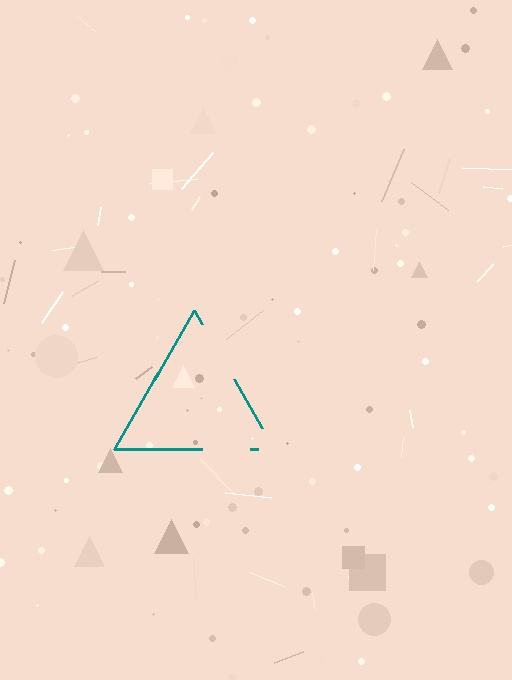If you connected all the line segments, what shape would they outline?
They would outline a triangle.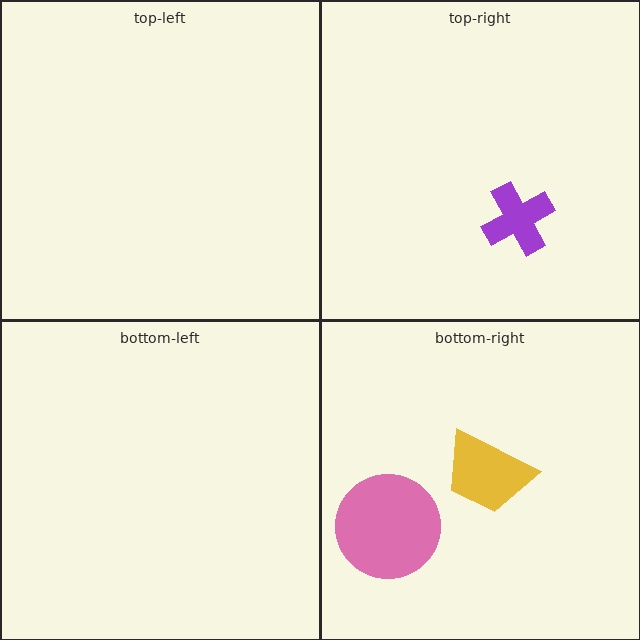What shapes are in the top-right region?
The purple cross.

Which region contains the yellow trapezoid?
The bottom-right region.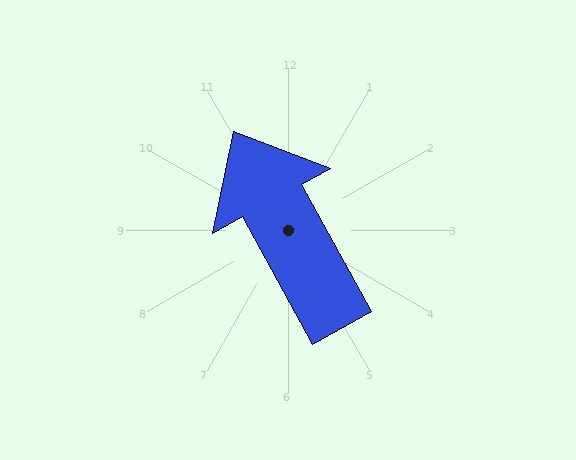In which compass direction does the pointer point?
Northwest.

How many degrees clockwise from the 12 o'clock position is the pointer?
Approximately 331 degrees.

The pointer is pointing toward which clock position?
Roughly 11 o'clock.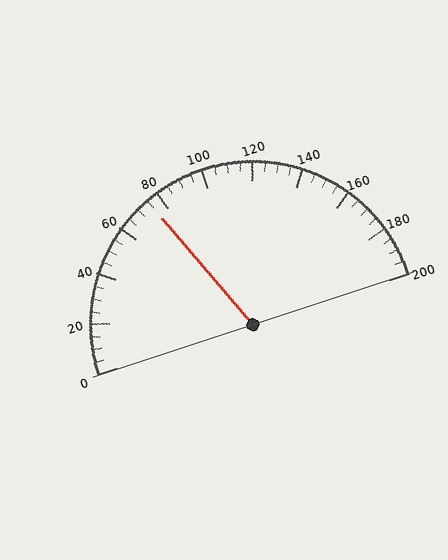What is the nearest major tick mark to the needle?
The nearest major tick mark is 80.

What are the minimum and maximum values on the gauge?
The gauge ranges from 0 to 200.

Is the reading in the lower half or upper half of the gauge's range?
The reading is in the lower half of the range (0 to 200).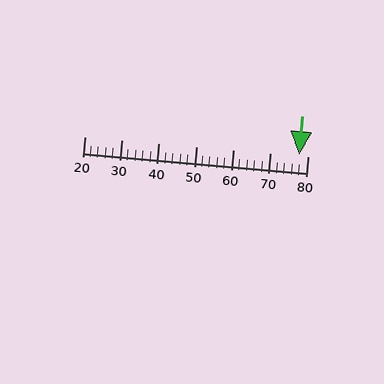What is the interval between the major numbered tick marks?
The major tick marks are spaced 10 units apart.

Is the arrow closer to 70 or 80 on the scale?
The arrow is closer to 80.